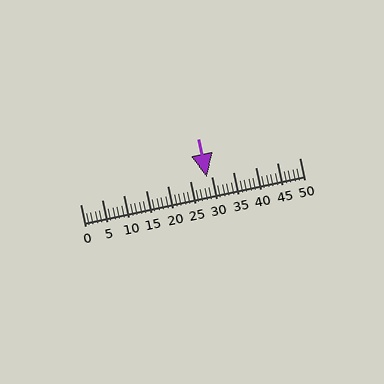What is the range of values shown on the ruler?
The ruler shows values from 0 to 50.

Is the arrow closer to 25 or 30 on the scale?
The arrow is closer to 30.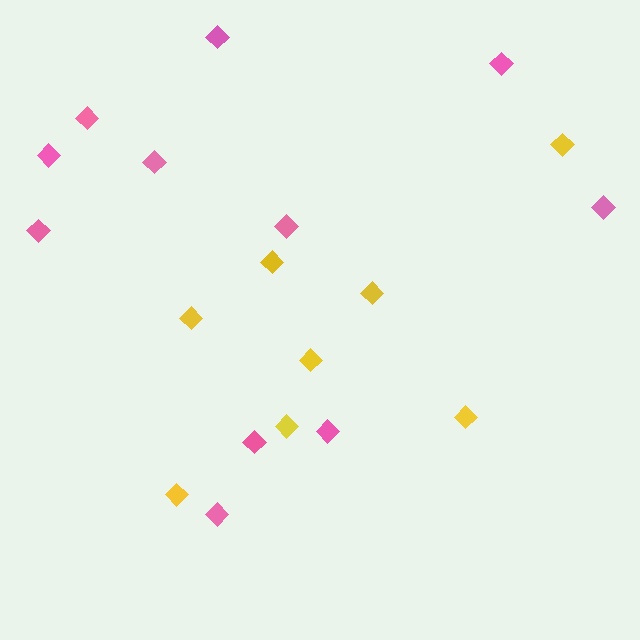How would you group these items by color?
There are 2 groups: one group of yellow diamonds (8) and one group of pink diamonds (11).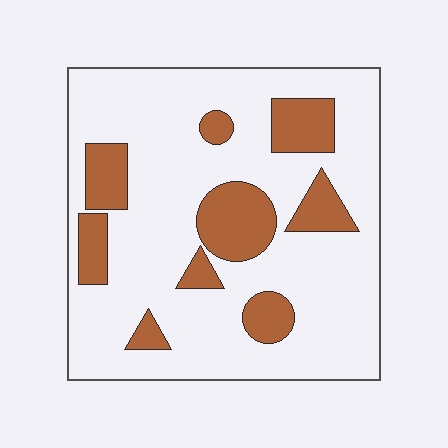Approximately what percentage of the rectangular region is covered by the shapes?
Approximately 20%.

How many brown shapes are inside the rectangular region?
9.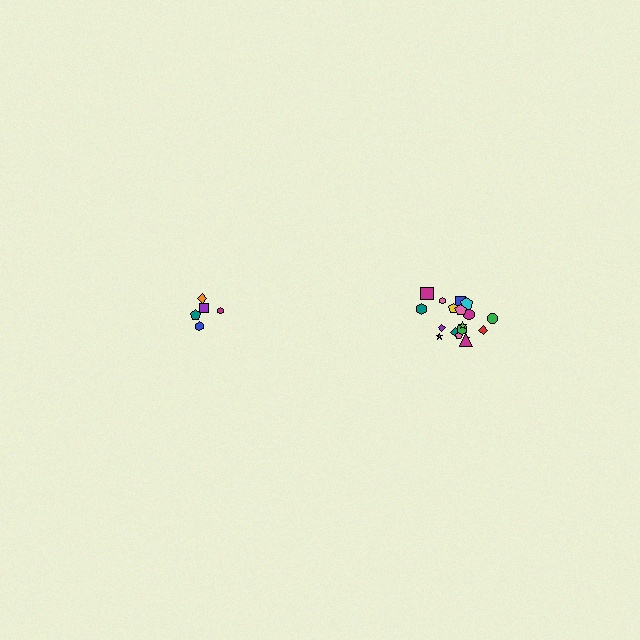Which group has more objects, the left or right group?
The right group.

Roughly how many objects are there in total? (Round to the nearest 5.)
Roughly 25 objects in total.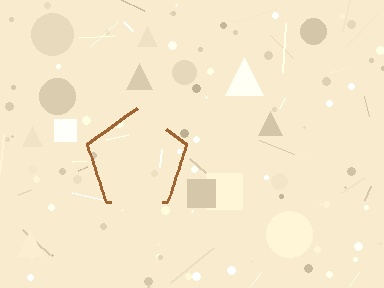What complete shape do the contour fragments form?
The contour fragments form a pentagon.